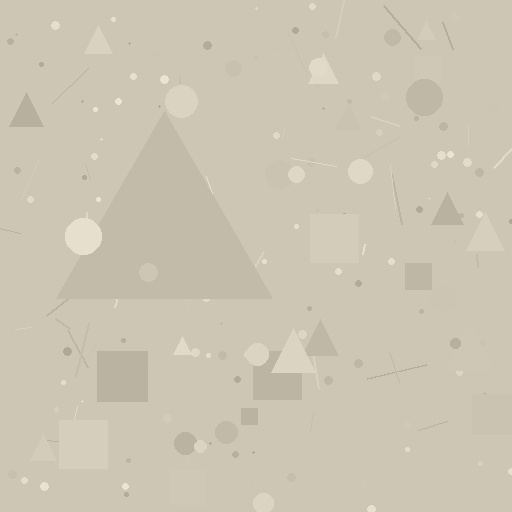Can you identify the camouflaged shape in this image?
The camouflaged shape is a triangle.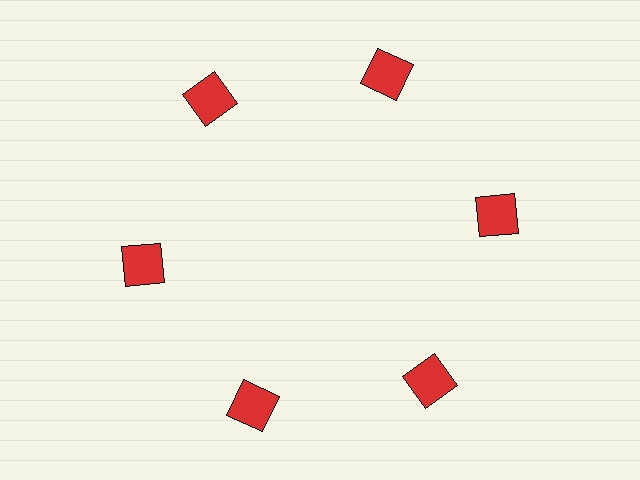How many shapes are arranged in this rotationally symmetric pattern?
There are 6 shapes, arranged in 6 groups of 1.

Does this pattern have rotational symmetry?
Yes, this pattern has 6-fold rotational symmetry. It looks the same after rotating 60 degrees around the center.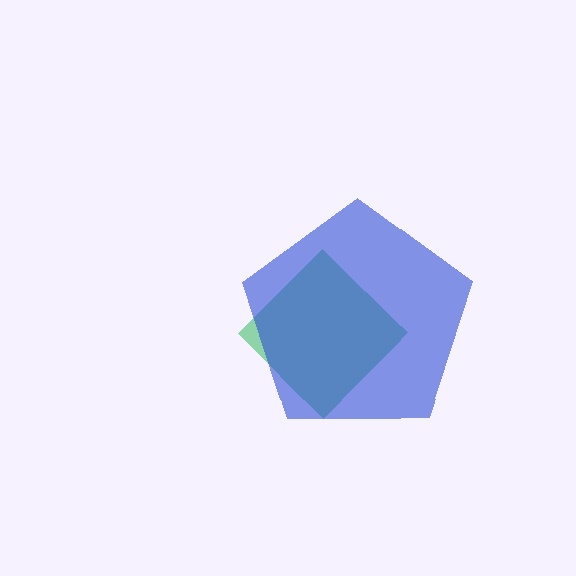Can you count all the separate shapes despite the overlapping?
Yes, there are 2 separate shapes.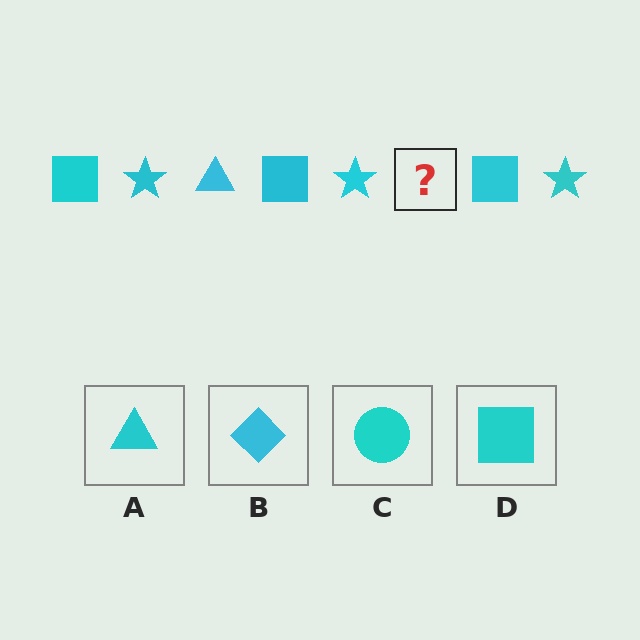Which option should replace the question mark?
Option A.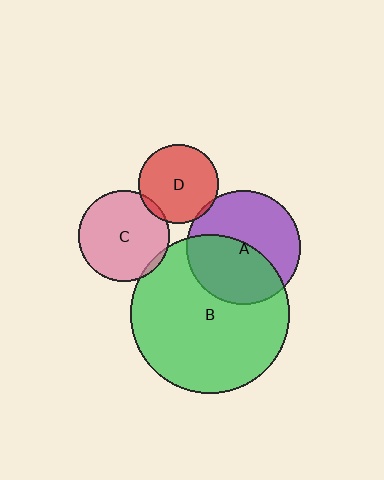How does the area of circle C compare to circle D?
Approximately 1.3 times.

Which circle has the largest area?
Circle B (green).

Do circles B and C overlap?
Yes.